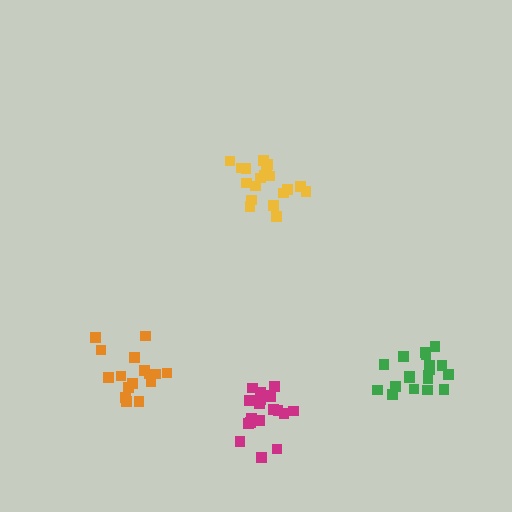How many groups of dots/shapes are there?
There are 4 groups.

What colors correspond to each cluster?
The clusters are colored: yellow, magenta, green, orange.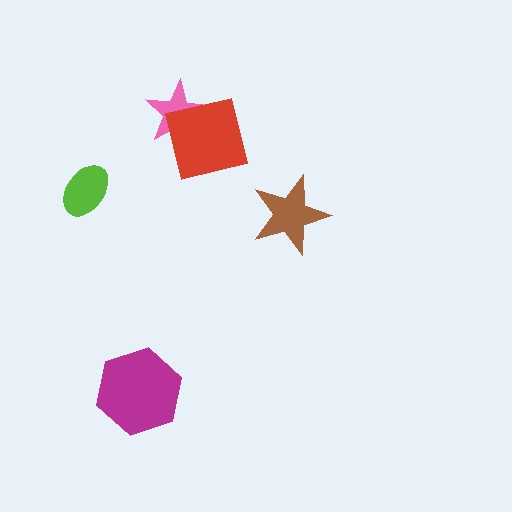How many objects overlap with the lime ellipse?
0 objects overlap with the lime ellipse.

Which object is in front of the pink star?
The red square is in front of the pink star.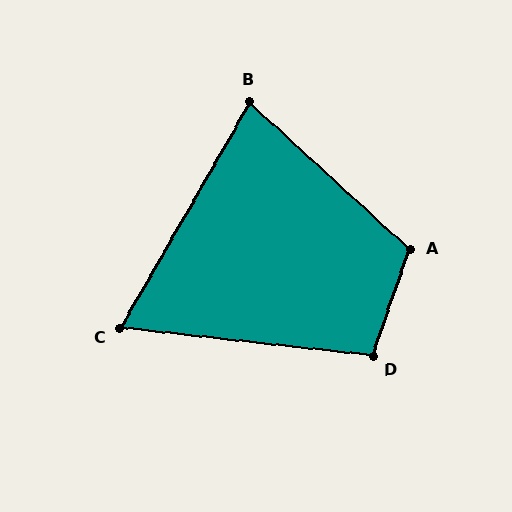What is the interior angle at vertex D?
Approximately 103 degrees (obtuse).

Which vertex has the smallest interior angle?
C, at approximately 66 degrees.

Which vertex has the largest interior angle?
A, at approximately 114 degrees.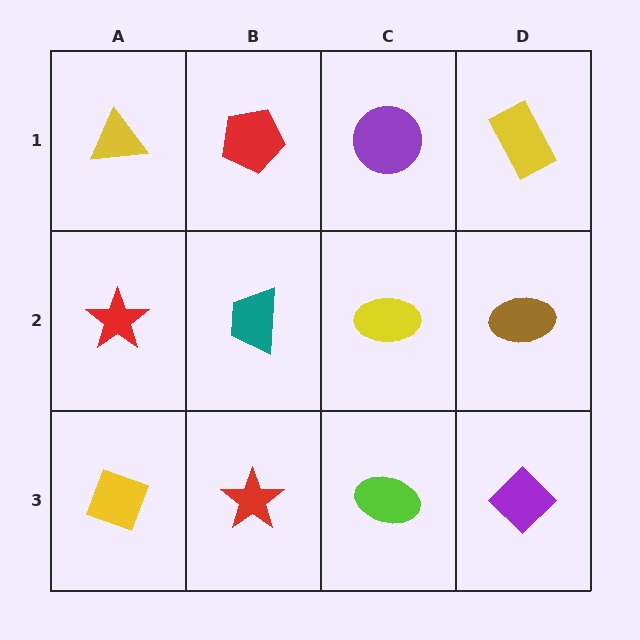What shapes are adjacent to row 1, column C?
A yellow ellipse (row 2, column C), a red pentagon (row 1, column B), a yellow rectangle (row 1, column D).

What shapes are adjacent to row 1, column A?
A red star (row 2, column A), a red pentagon (row 1, column B).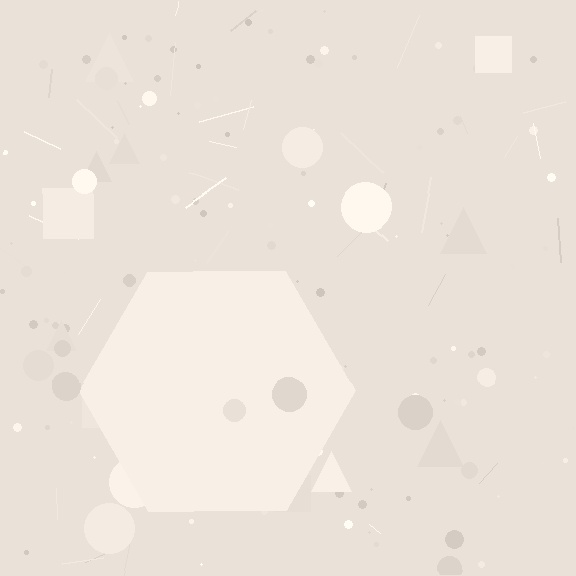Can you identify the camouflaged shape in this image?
The camouflaged shape is a hexagon.